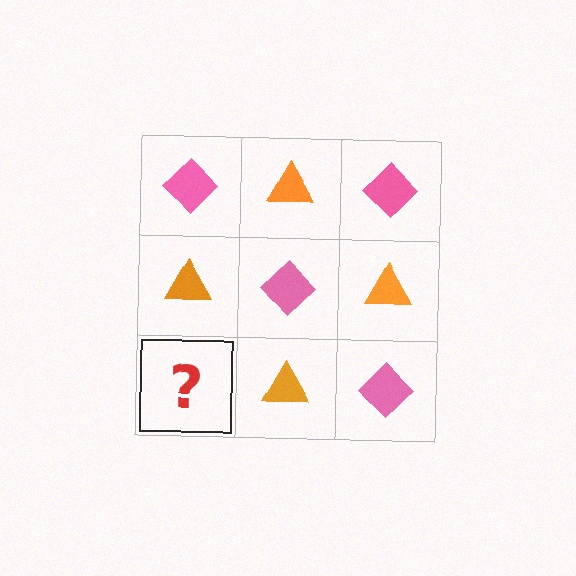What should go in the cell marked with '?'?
The missing cell should contain a pink diamond.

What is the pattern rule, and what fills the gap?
The rule is that it alternates pink diamond and orange triangle in a checkerboard pattern. The gap should be filled with a pink diamond.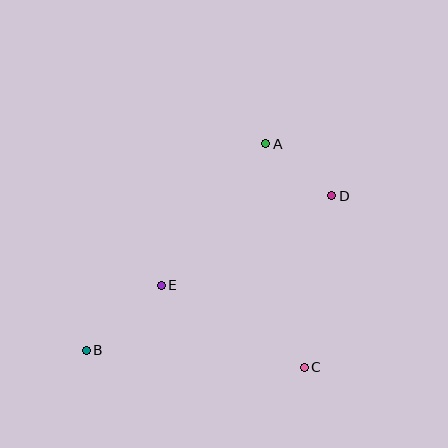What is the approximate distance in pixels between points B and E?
The distance between B and E is approximately 99 pixels.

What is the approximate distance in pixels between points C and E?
The distance between C and E is approximately 165 pixels.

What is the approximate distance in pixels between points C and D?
The distance between C and D is approximately 174 pixels.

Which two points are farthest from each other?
Points B and D are farthest from each other.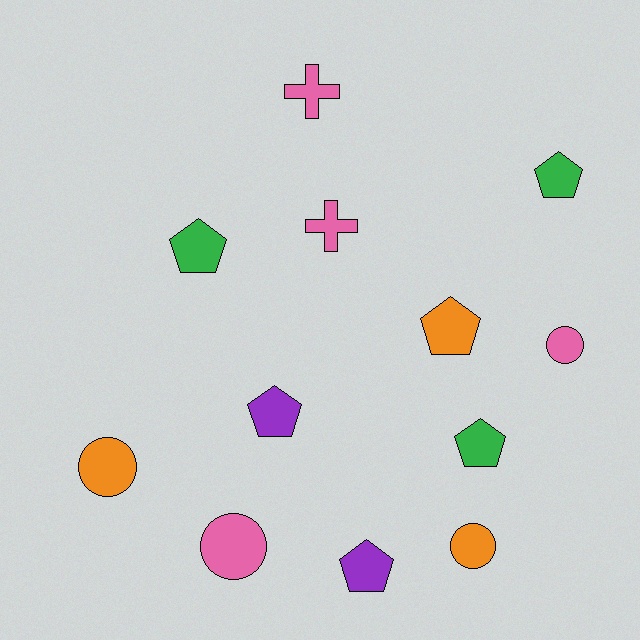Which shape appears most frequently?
Pentagon, with 6 objects.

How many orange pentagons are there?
There is 1 orange pentagon.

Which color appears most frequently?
Pink, with 4 objects.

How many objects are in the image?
There are 12 objects.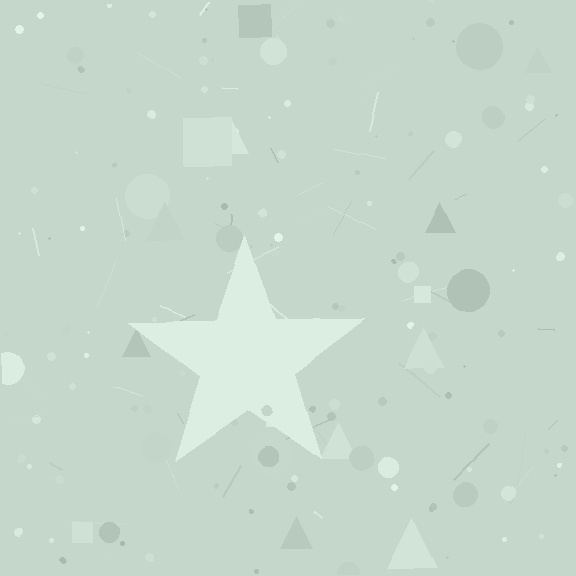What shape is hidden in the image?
A star is hidden in the image.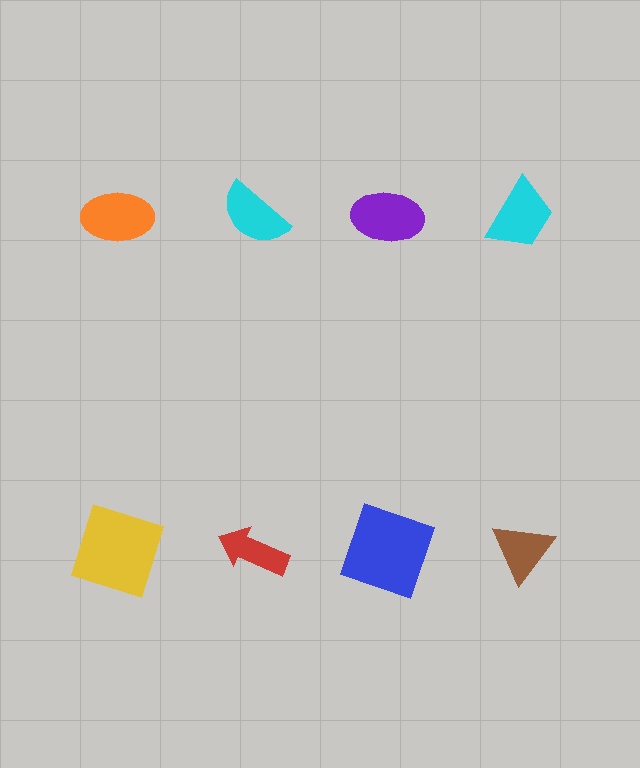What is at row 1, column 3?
A purple ellipse.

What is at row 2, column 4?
A brown triangle.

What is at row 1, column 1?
An orange ellipse.